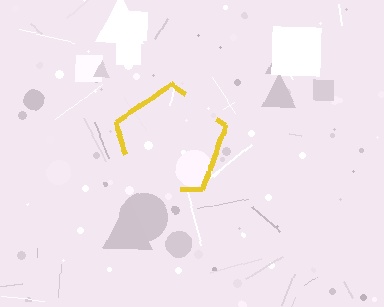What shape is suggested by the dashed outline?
The dashed outline suggests a pentagon.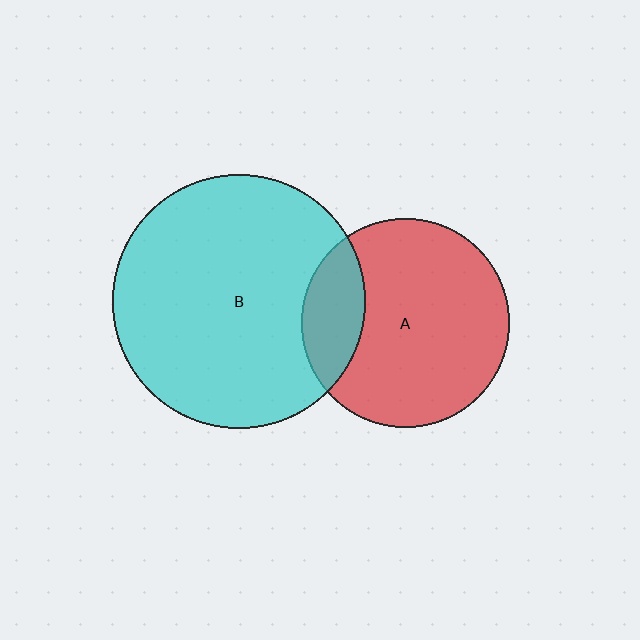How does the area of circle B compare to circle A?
Approximately 1.5 times.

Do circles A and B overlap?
Yes.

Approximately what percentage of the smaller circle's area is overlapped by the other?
Approximately 20%.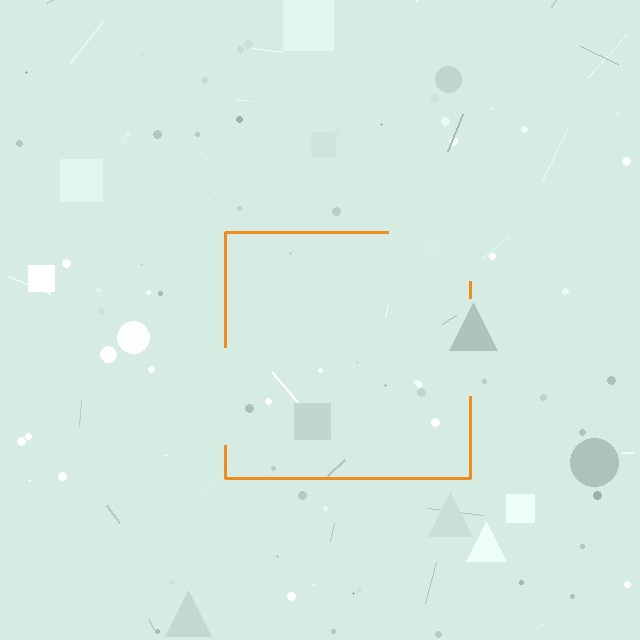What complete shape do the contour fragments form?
The contour fragments form a square.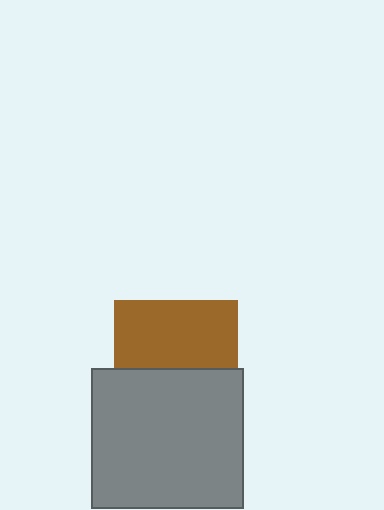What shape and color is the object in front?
The object in front is a gray rectangle.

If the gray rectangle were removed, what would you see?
You would see the complete brown square.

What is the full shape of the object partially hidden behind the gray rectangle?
The partially hidden object is a brown square.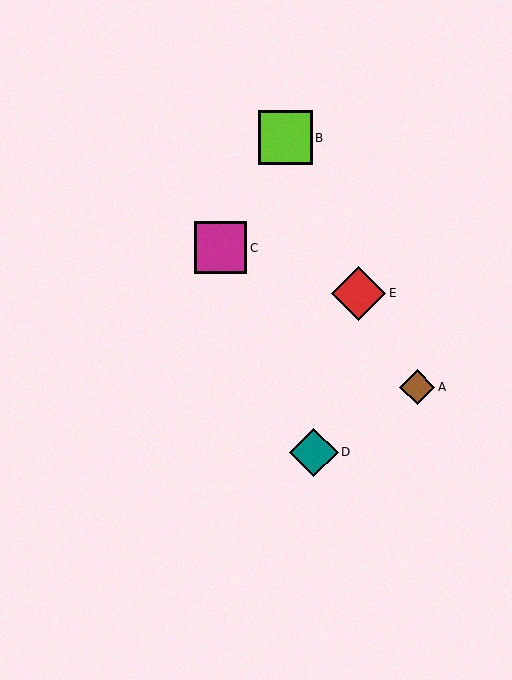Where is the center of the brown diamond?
The center of the brown diamond is at (417, 387).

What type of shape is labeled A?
Shape A is a brown diamond.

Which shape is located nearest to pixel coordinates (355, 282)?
The red diamond (labeled E) at (358, 293) is nearest to that location.